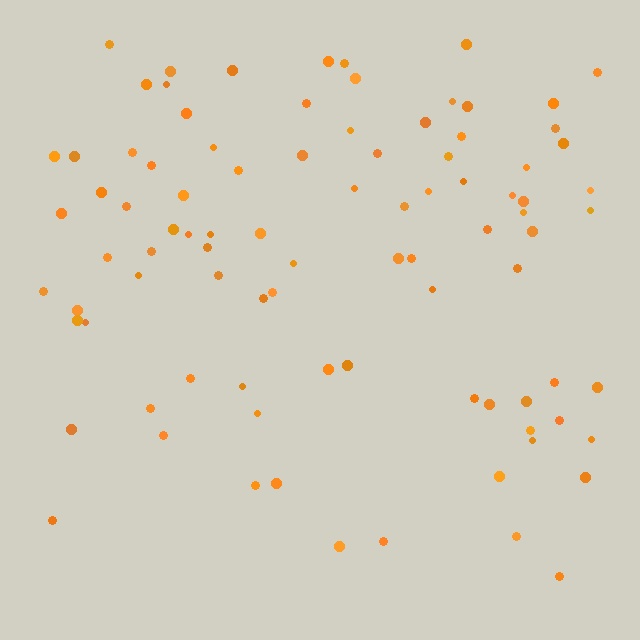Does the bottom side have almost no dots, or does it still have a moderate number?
Still a moderate number, just noticeably fewer than the top.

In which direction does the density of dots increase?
From bottom to top, with the top side densest.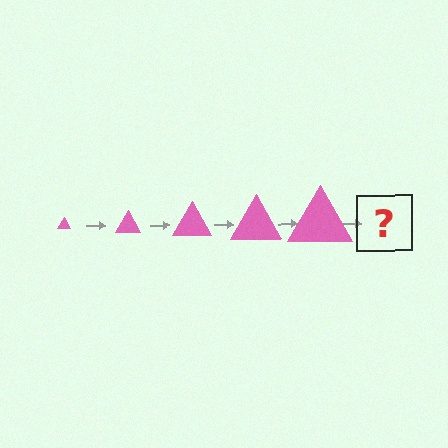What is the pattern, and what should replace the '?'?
The pattern is that the triangle gets progressively larger each step. The '?' should be a pink triangle, larger than the previous one.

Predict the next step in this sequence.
The next step is a pink triangle, larger than the previous one.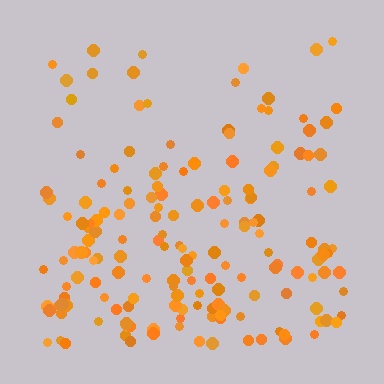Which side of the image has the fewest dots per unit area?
The top.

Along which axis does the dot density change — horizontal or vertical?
Vertical.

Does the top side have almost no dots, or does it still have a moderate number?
Still a moderate number, just noticeably fewer than the bottom.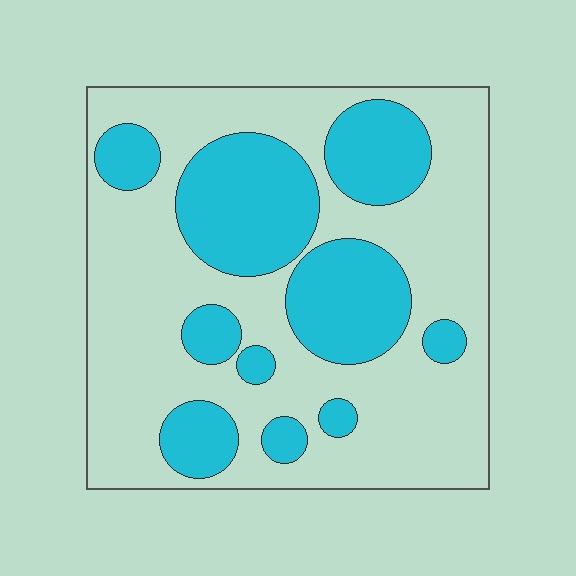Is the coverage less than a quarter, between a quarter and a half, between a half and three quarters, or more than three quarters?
Between a quarter and a half.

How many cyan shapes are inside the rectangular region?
10.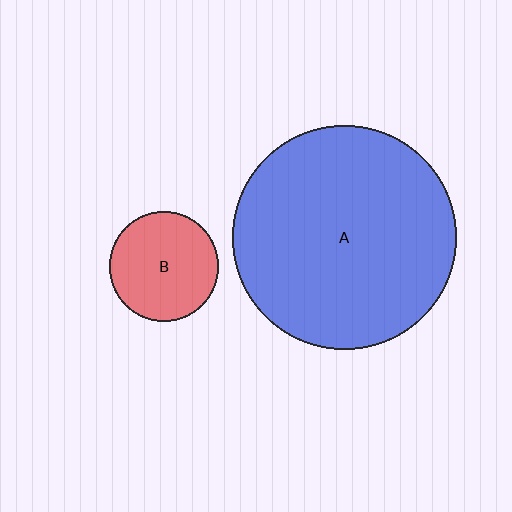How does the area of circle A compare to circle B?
Approximately 4.2 times.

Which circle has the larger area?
Circle A (blue).